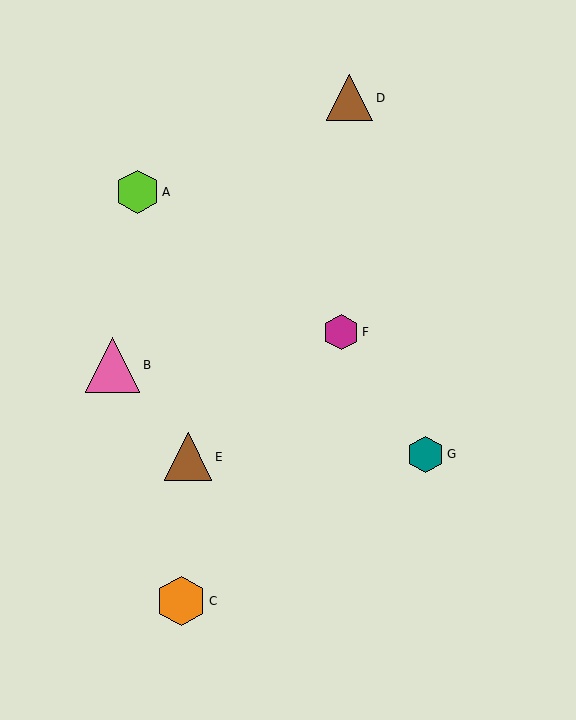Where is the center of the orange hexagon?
The center of the orange hexagon is at (181, 601).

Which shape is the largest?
The pink triangle (labeled B) is the largest.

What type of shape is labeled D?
Shape D is a brown triangle.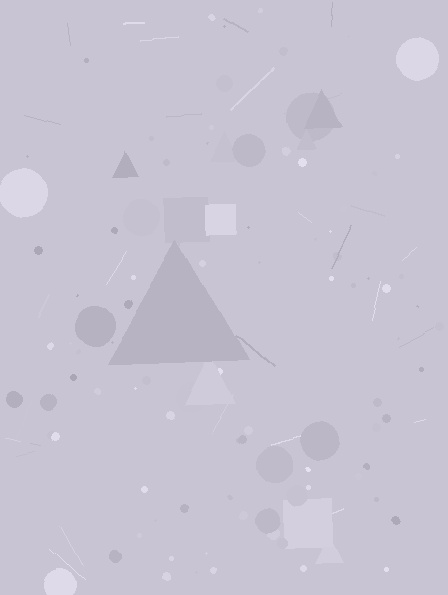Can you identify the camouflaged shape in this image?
The camouflaged shape is a triangle.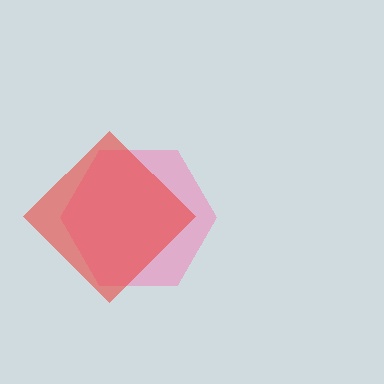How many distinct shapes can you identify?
There are 2 distinct shapes: a pink hexagon, a red diamond.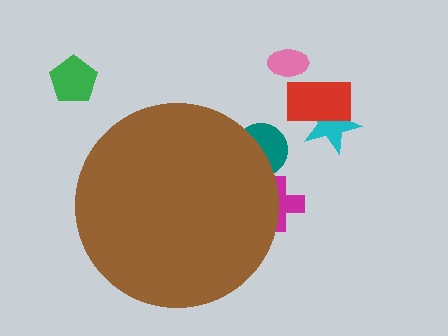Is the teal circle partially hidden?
Yes, the teal circle is partially hidden behind the brown circle.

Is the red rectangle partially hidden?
No, the red rectangle is fully visible.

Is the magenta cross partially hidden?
Yes, the magenta cross is partially hidden behind the brown circle.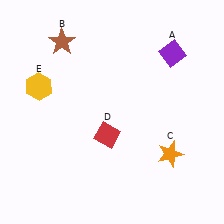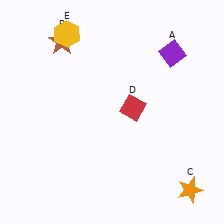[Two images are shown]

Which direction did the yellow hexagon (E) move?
The yellow hexagon (E) moved up.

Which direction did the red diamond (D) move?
The red diamond (D) moved up.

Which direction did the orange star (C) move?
The orange star (C) moved down.